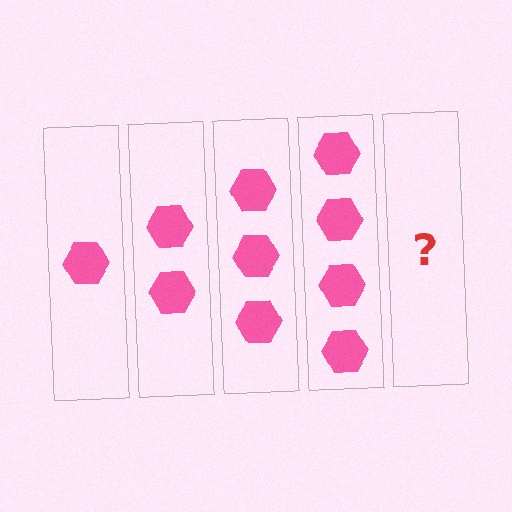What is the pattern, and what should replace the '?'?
The pattern is that each step adds one more hexagon. The '?' should be 5 hexagons.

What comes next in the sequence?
The next element should be 5 hexagons.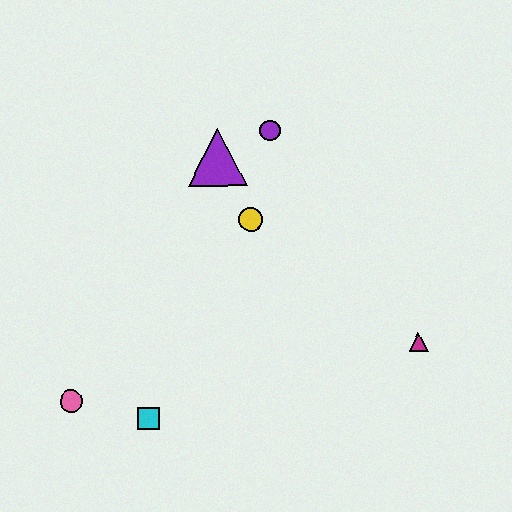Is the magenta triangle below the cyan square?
No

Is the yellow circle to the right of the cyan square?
Yes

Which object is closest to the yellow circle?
The purple triangle is closest to the yellow circle.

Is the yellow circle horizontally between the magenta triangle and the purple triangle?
Yes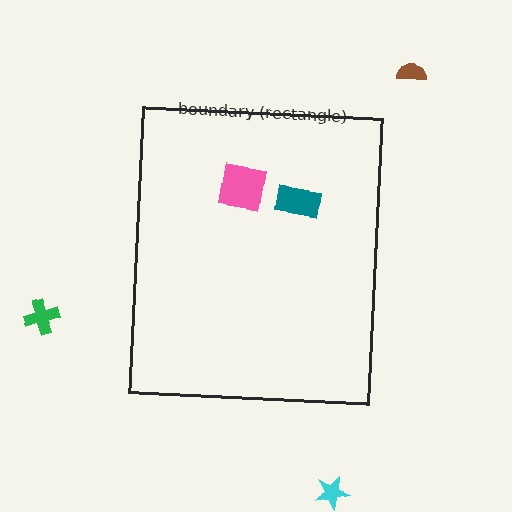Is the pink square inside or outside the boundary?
Inside.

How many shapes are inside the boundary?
2 inside, 3 outside.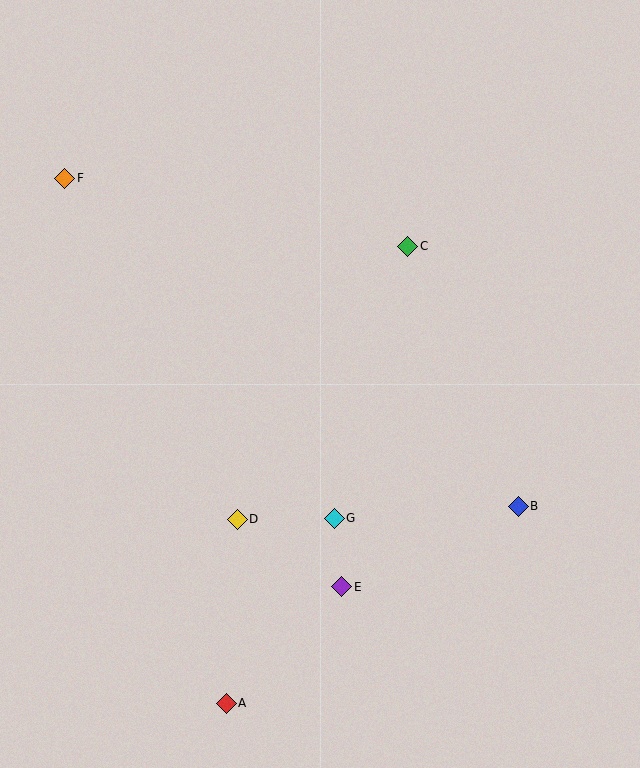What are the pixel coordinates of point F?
Point F is at (65, 178).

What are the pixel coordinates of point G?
Point G is at (334, 518).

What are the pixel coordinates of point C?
Point C is at (408, 246).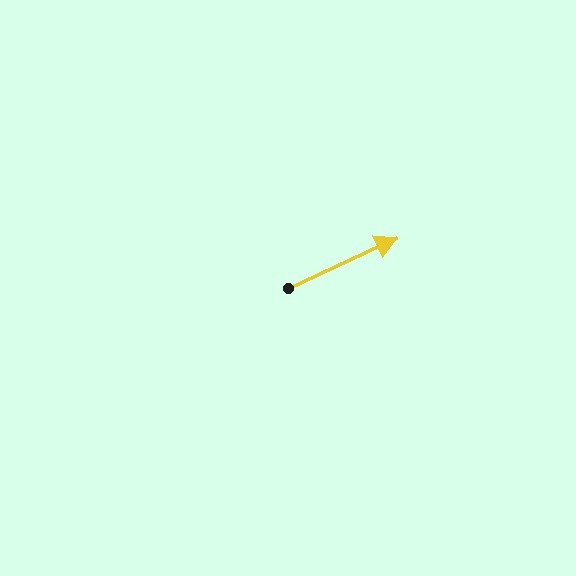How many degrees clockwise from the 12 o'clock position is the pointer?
Approximately 65 degrees.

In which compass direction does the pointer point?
Northeast.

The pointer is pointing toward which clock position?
Roughly 2 o'clock.